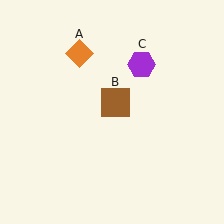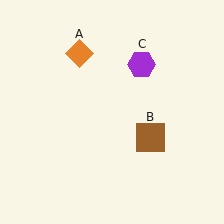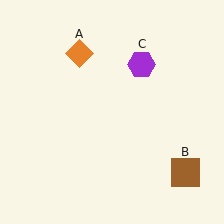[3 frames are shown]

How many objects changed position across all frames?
1 object changed position: brown square (object B).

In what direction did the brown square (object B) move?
The brown square (object B) moved down and to the right.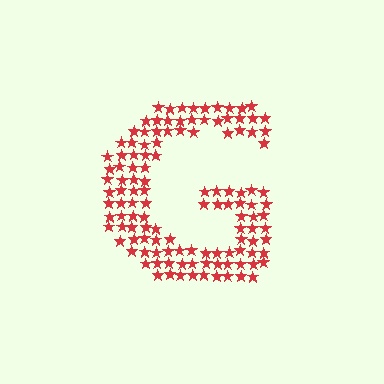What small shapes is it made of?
It is made of small stars.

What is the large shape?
The large shape is the letter G.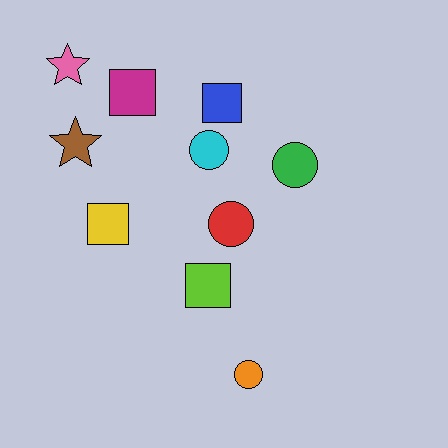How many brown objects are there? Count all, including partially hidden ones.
There is 1 brown object.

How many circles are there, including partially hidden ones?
There are 4 circles.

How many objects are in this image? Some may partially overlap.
There are 10 objects.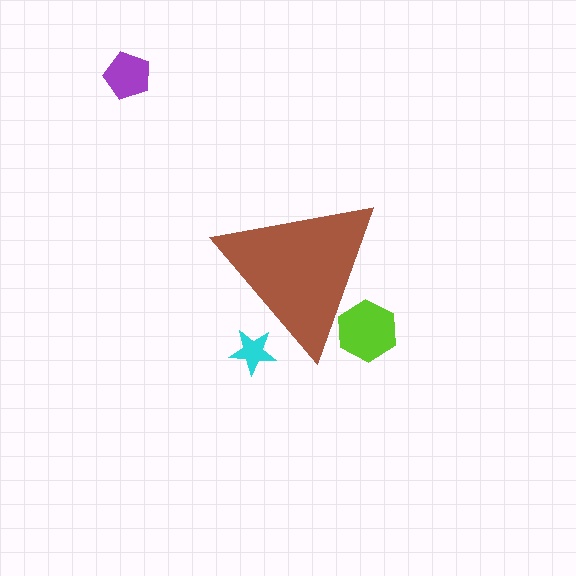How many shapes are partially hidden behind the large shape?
2 shapes are partially hidden.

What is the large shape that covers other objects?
A brown triangle.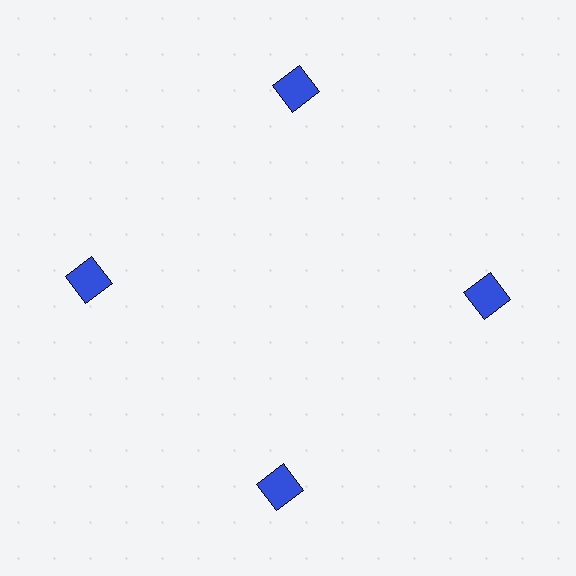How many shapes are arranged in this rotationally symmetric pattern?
There are 4 shapes, arranged in 4 groups of 1.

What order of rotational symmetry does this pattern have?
This pattern has 4-fold rotational symmetry.